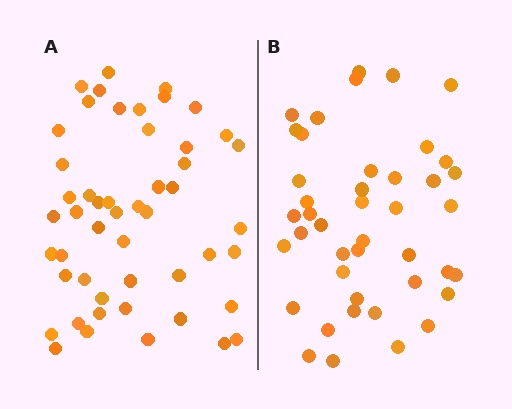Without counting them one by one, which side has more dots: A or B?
Region A (the left region) has more dots.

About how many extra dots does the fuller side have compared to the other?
Region A has roughly 8 or so more dots than region B.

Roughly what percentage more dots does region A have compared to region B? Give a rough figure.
About 15% more.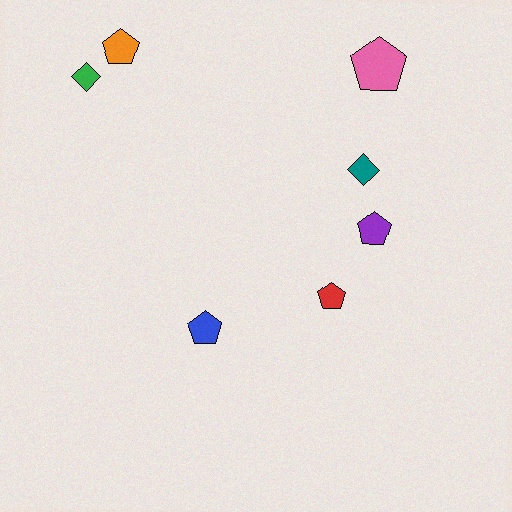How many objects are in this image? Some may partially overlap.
There are 7 objects.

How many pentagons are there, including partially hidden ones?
There are 5 pentagons.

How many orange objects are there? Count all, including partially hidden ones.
There is 1 orange object.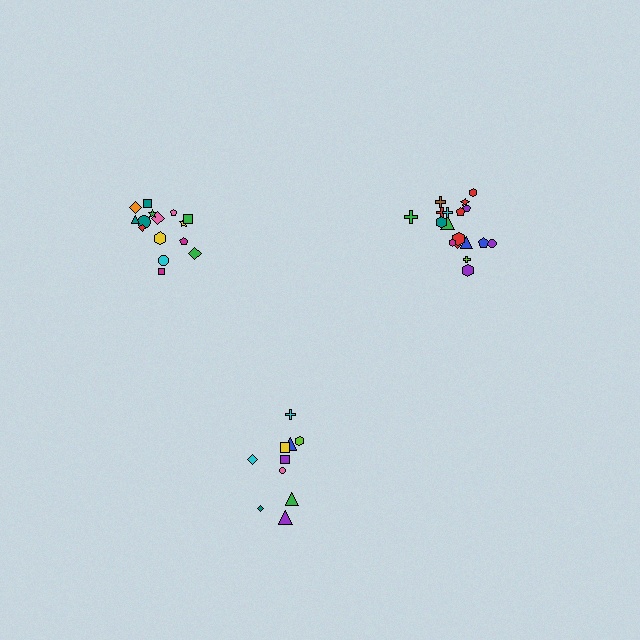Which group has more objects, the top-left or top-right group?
The top-right group.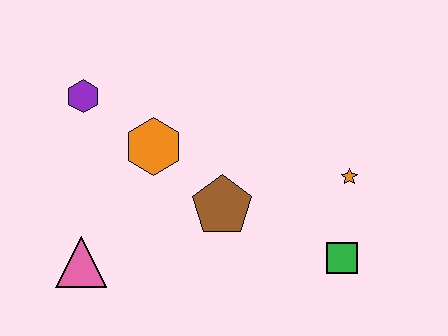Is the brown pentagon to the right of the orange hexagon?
Yes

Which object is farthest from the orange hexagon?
The green square is farthest from the orange hexagon.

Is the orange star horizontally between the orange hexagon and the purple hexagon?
No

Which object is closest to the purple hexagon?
The orange hexagon is closest to the purple hexagon.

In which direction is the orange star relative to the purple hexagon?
The orange star is to the right of the purple hexagon.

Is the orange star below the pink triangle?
No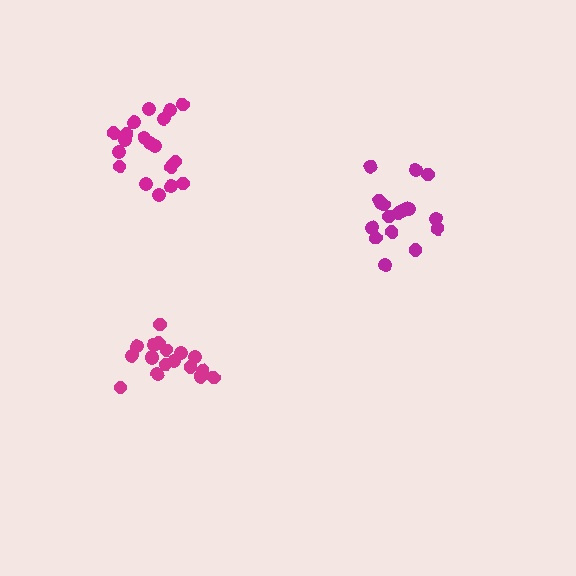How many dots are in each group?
Group 1: 18 dots, Group 2: 18 dots, Group 3: 19 dots (55 total).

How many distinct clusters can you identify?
There are 3 distinct clusters.